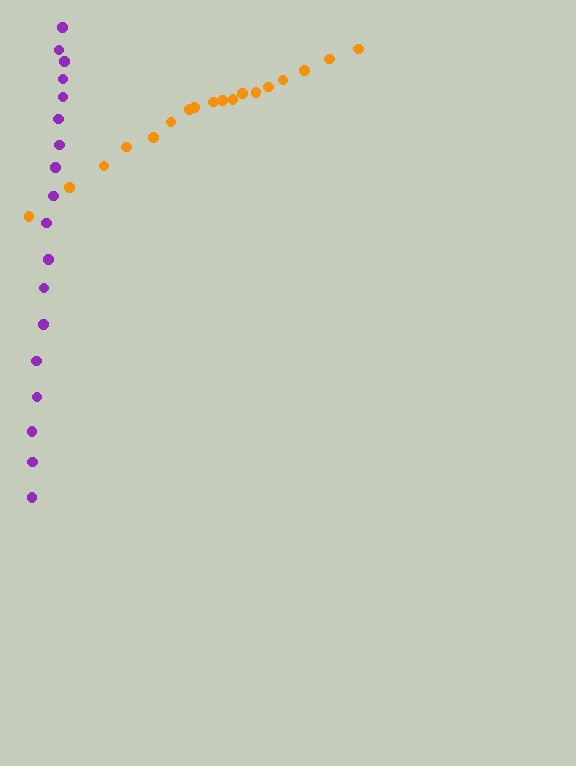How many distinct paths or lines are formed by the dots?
There are 2 distinct paths.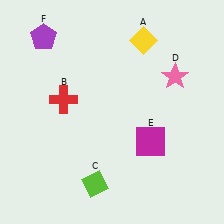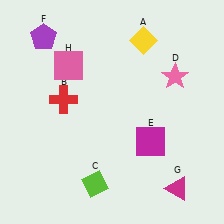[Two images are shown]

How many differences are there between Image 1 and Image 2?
There are 2 differences between the two images.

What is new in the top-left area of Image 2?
A pink square (H) was added in the top-left area of Image 2.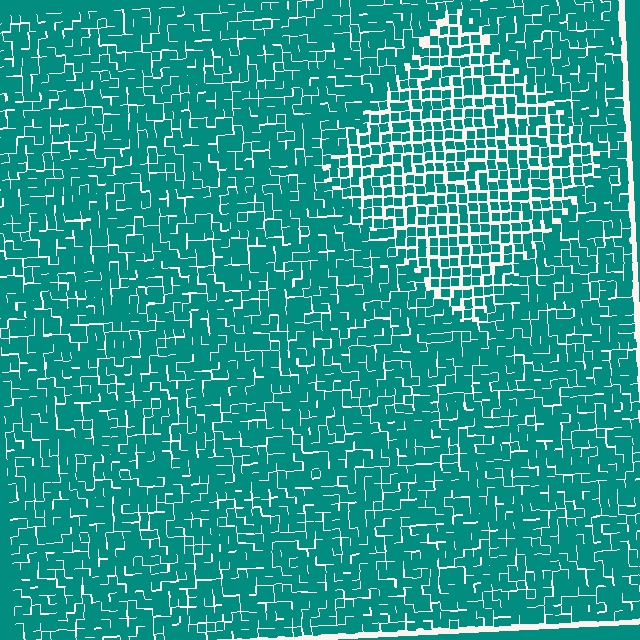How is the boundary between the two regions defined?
The boundary is defined by a change in element density (approximately 1.5x ratio). All elements are the same color, size, and shape.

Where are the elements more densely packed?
The elements are more densely packed outside the diamond boundary.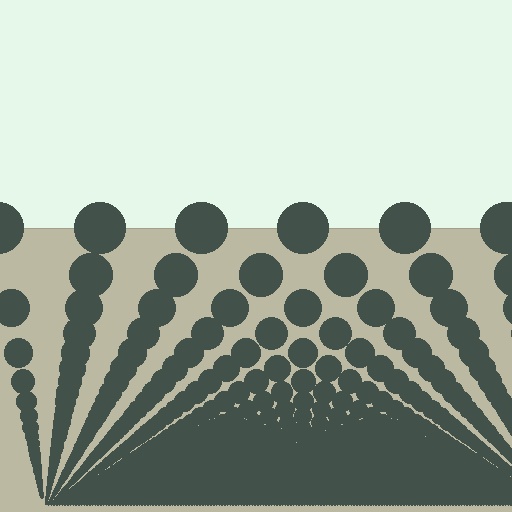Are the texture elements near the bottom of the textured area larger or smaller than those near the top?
Smaller. The gradient is inverted — elements near the bottom are smaller and denser.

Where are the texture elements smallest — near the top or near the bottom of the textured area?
Near the bottom.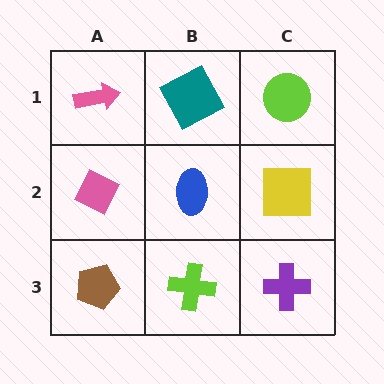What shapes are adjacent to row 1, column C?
A yellow square (row 2, column C), a teal square (row 1, column B).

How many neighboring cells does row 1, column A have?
2.